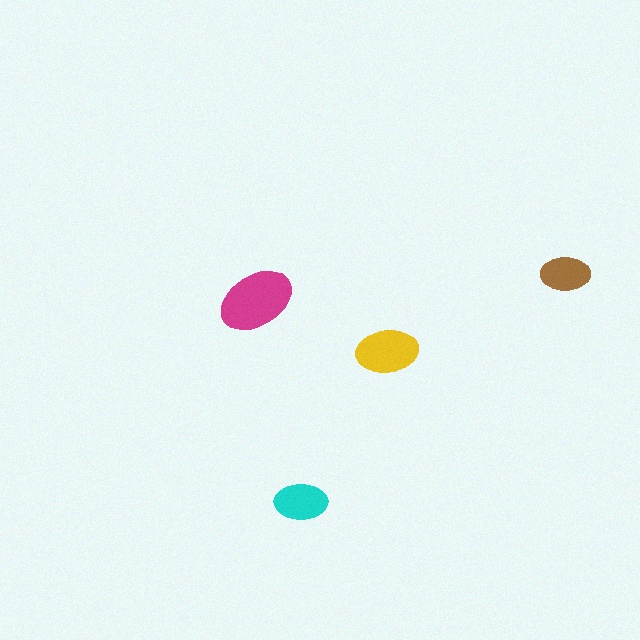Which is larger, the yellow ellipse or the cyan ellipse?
The yellow one.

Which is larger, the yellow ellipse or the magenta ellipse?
The magenta one.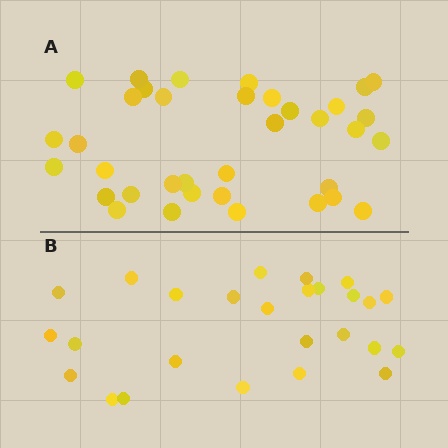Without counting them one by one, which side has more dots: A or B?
Region A (the top region) has more dots.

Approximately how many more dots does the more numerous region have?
Region A has roughly 10 or so more dots than region B.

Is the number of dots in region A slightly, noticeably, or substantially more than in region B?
Region A has noticeably more, but not dramatically so. The ratio is roughly 1.4 to 1.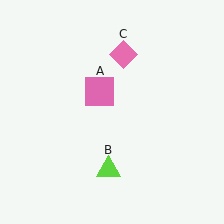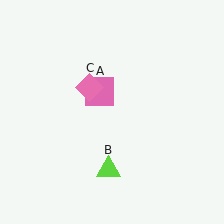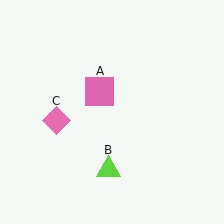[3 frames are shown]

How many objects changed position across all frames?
1 object changed position: pink diamond (object C).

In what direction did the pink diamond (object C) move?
The pink diamond (object C) moved down and to the left.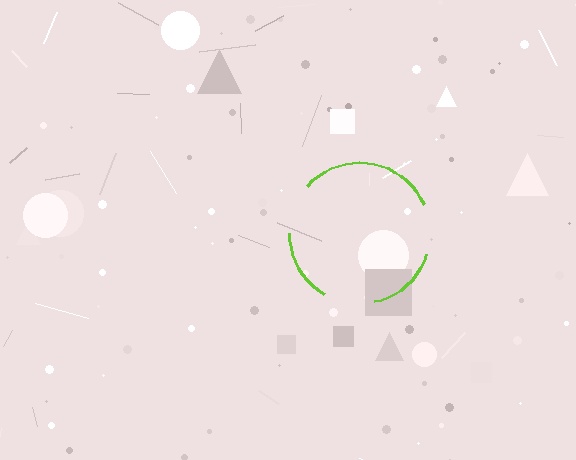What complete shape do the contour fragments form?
The contour fragments form a circle.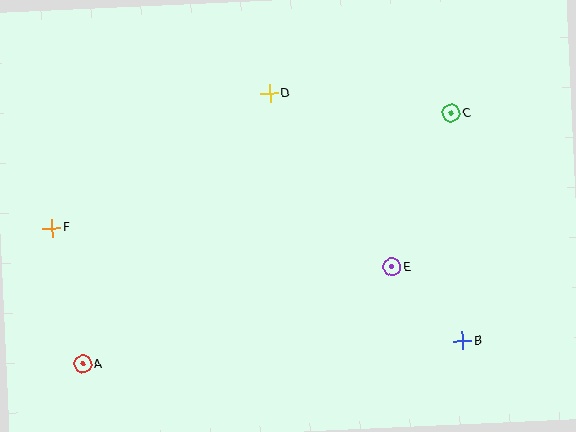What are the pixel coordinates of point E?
Point E is at (392, 267).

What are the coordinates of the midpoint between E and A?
The midpoint between E and A is at (238, 316).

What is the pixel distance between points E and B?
The distance between E and B is 102 pixels.